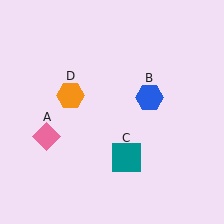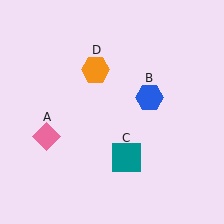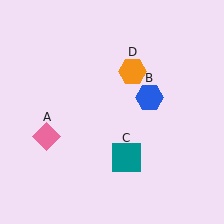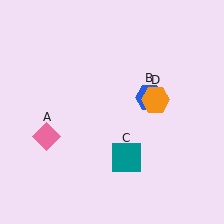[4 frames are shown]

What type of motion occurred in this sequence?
The orange hexagon (object D) rotated clockwise around the center of the scene.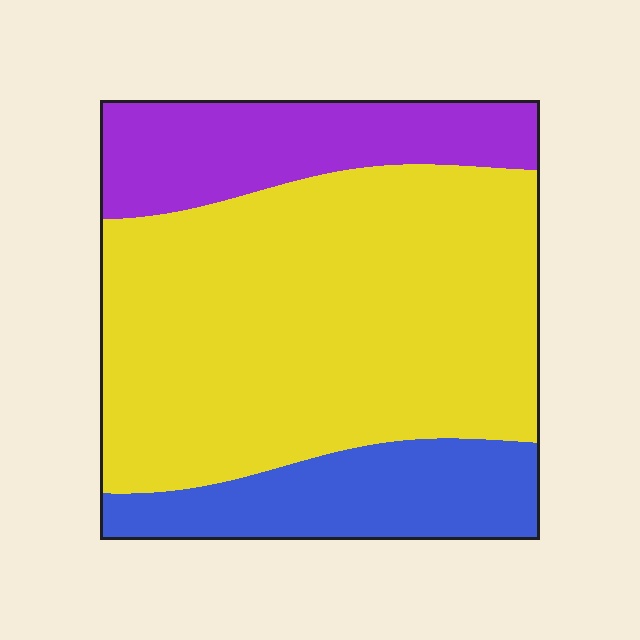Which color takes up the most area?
Yellow, at roughly 65%.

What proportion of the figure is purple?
Purple takes up less than a quarter of the figure.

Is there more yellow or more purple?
Yellow.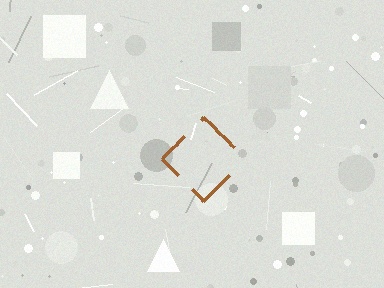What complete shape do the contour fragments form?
The contour fragments form a diamond.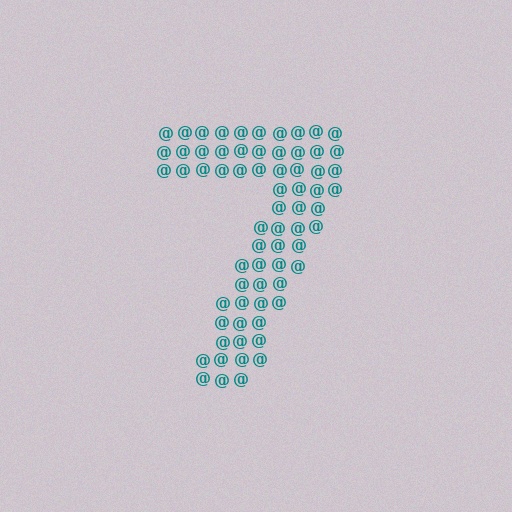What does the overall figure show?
The overall figure shows the digit 7.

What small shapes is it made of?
It is made of small at signs.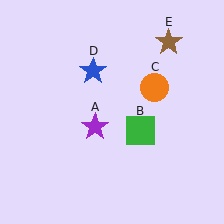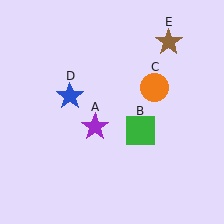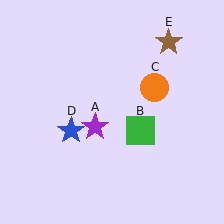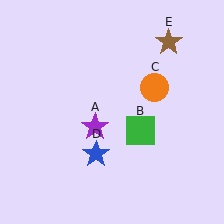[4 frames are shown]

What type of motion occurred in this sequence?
The blue star (object D) rotated counterclockwise around the center of the scene.